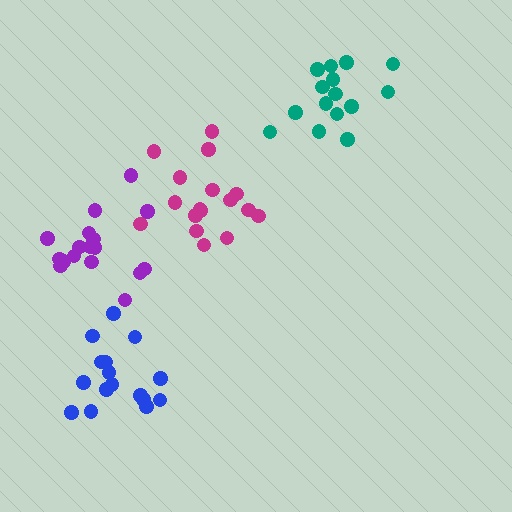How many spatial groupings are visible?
There are 4 spatial groupings.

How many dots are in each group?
Group 1: 15 dots, Group 2: 16 dots, Group 3: 18 dots, Group 4: 17 dots (66 total).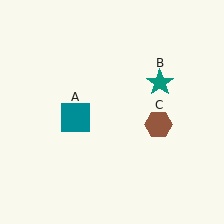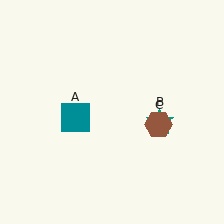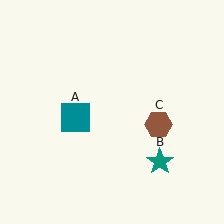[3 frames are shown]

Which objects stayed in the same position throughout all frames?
Teal square (object A) and brown hexagon (object C) remained stationary.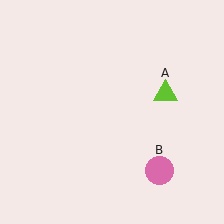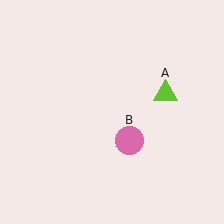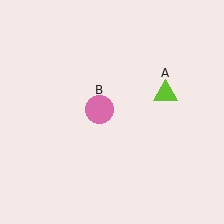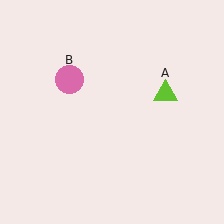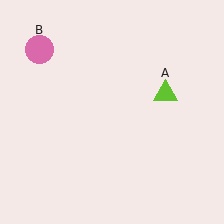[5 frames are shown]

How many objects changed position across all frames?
1 object changed position: pink circle (object B).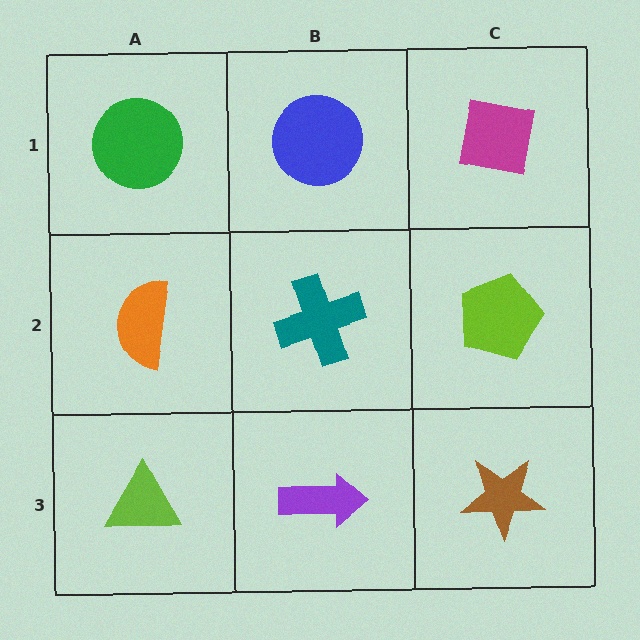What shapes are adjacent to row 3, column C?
A lime pentagon (row 2, column C), a purple arrow (row 3, column B).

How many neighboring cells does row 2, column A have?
3.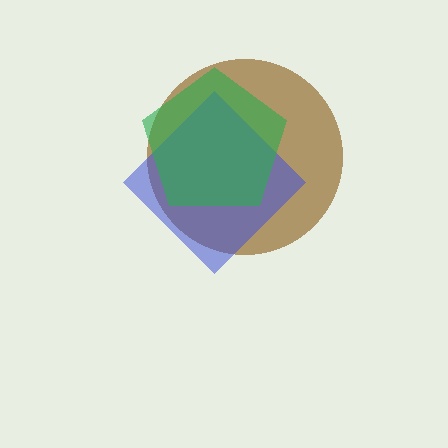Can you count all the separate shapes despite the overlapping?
Yes, there are 3 separate shapes.